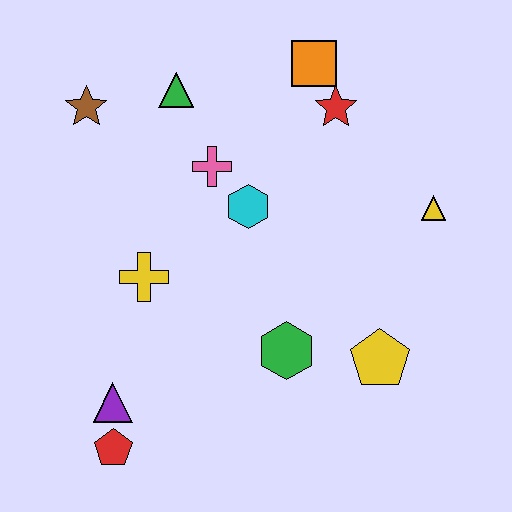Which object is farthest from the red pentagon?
The orange square is farthest from the red pentagon.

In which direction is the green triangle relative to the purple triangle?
The green triangle is above the purple triangle.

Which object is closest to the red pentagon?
The purple triangle is closest to the red pentagon.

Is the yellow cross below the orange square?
Yes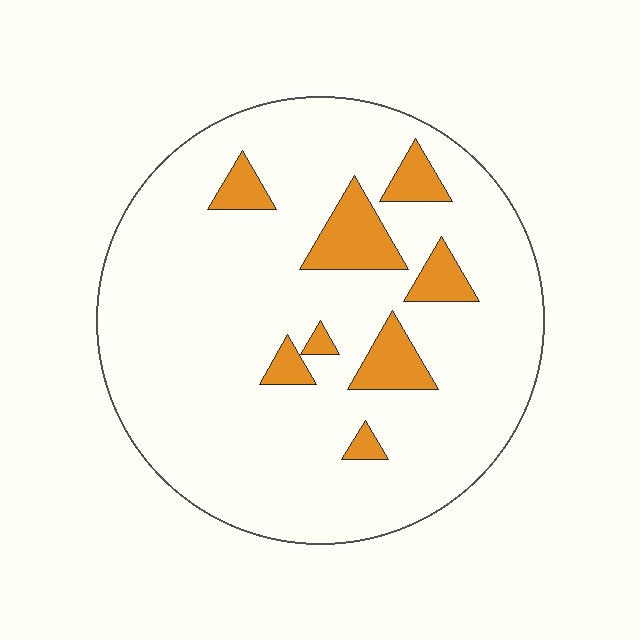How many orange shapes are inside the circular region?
8.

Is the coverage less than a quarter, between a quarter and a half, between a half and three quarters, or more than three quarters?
Less than a quarter.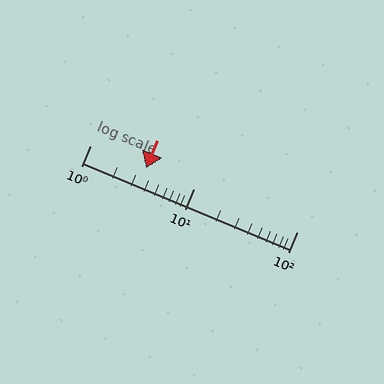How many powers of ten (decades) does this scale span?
The scale spans 2 decades, from 1 to 100.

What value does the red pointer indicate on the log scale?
The pointer indicates approximately 3.5.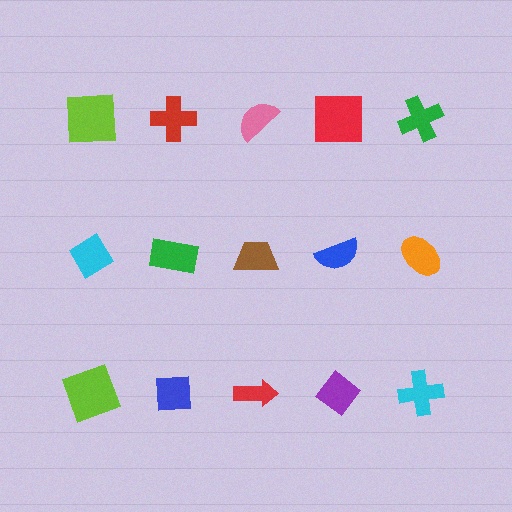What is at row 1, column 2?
A red cross.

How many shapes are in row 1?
5 shapes.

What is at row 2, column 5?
An orange ellipse.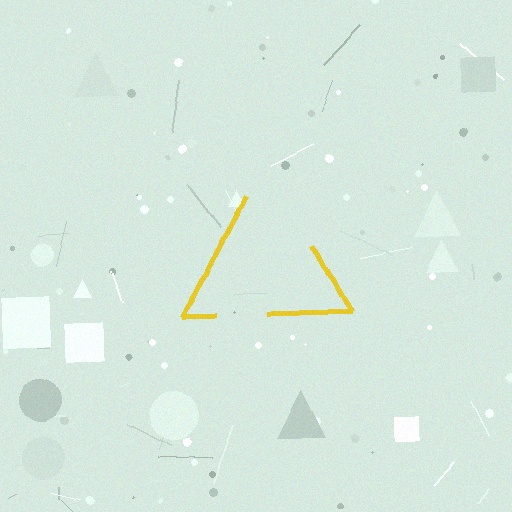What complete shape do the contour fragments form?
The contour fragments form a triangle.